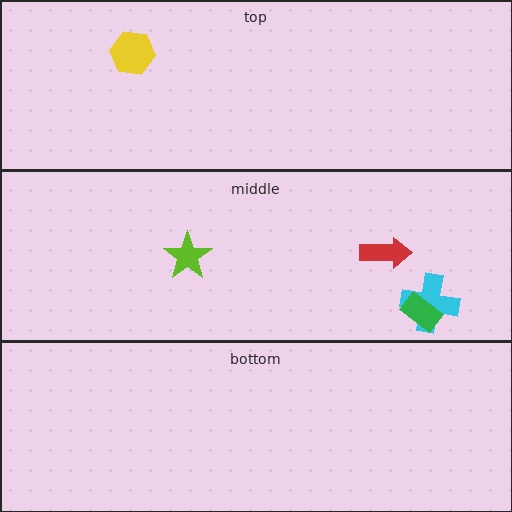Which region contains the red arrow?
The middle region.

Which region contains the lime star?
The middle region.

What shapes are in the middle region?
The cyan cross, the red arrow, the lime star, the green rectangle.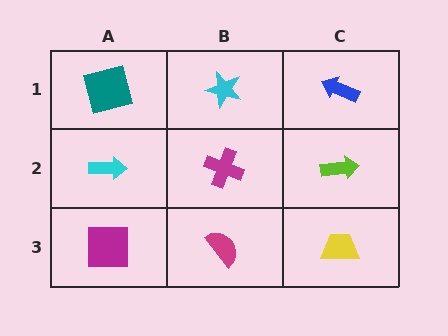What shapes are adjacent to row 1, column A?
A cyan arrow (row 2, column A), a cyan star (row 1, column B).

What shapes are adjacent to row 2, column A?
A teal square (row 1, column A), a magenta square (row 3, column A), a magenta cross (row 2, column B).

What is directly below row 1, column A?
A cyan arrow.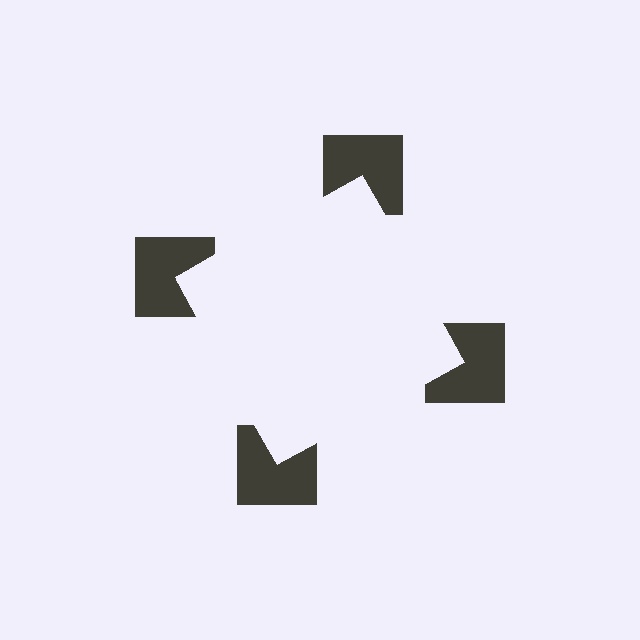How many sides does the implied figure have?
4 sides.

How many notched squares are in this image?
There are 4 — one at each vertex of the illusory square.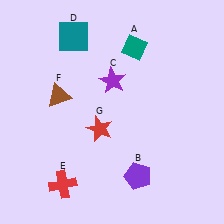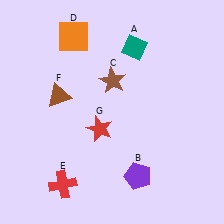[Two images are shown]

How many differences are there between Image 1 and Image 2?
There are 2 differences between the two images.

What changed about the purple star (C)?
In Image 1, C is purple. In Image 2, it changed to brown.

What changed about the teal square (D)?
In Image 1, D is teal. In Image 2, it changed to orange.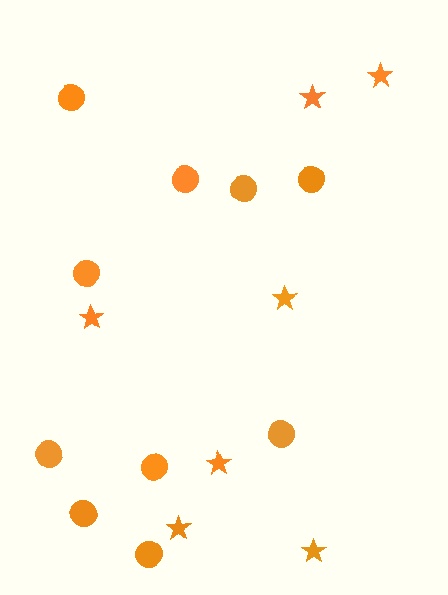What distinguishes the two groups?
There are 2 groups: one group of stars (7) and one group of circles (10).